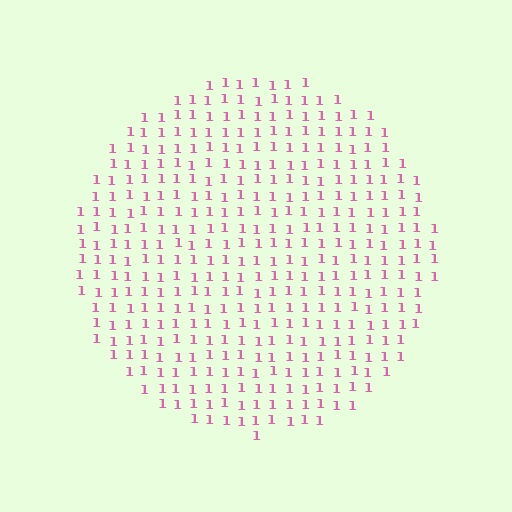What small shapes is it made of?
It is made of small digit 1's.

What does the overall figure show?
The overall figure shows a circle.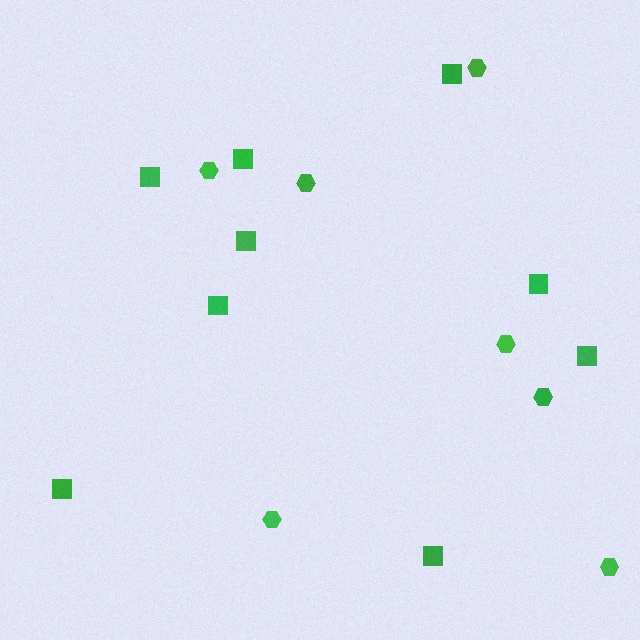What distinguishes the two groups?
There are 2 groups: one group of hexagons (7) and one group of squares (9).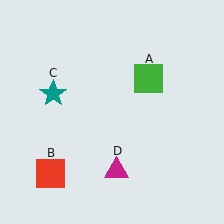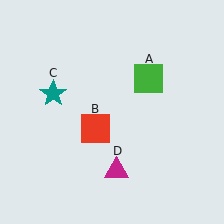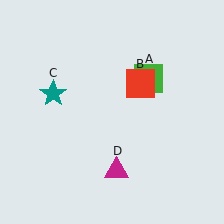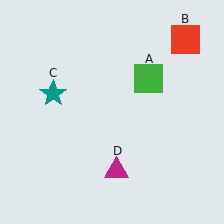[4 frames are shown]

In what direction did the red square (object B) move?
The red square (object B) moved up and to the right.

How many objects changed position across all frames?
1 object changed position: red square (object B).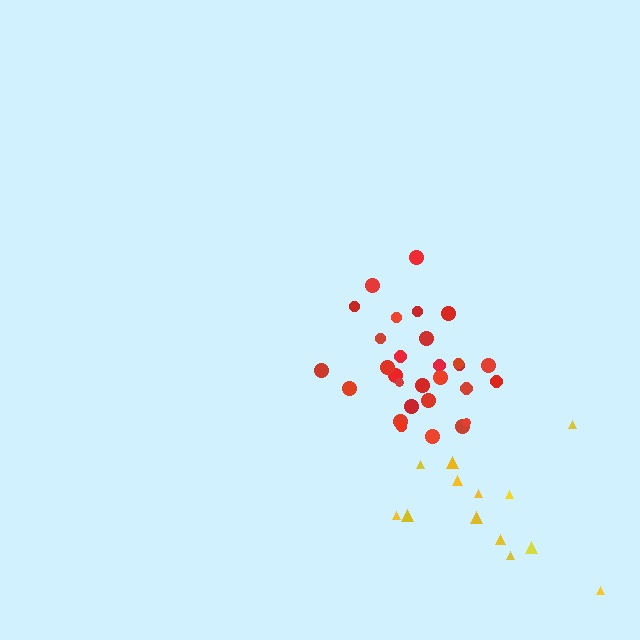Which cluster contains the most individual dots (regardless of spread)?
Red (30).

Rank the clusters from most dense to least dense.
red, yellow.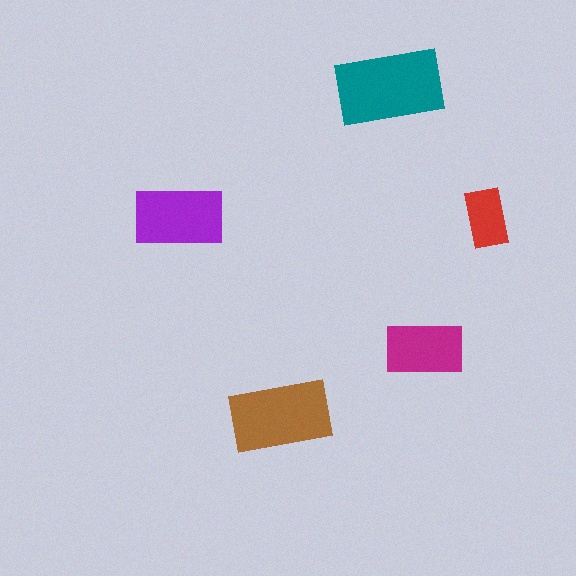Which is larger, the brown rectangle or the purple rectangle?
The brown one.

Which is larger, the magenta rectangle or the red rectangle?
The magenta one.